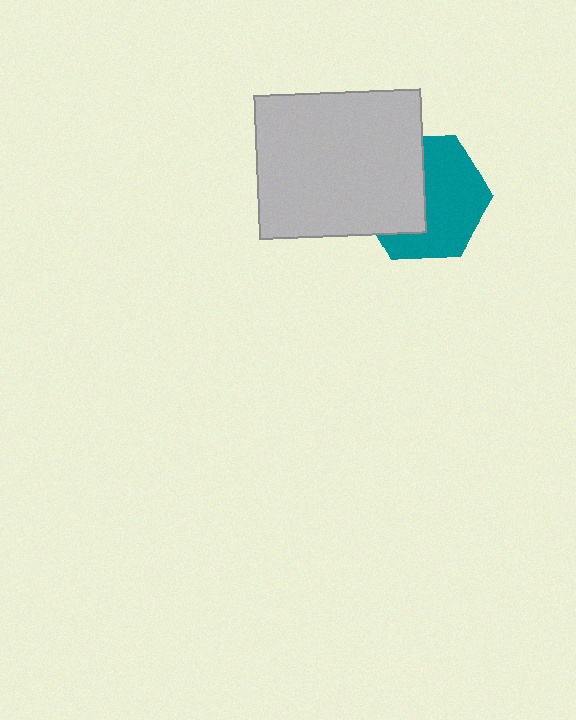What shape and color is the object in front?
The object in front is a light gray rectangle.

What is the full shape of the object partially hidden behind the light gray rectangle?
The partially hidden object is a teal hexagon.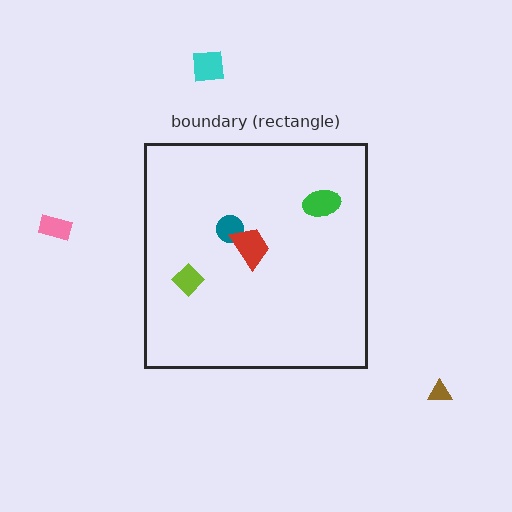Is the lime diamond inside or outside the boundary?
Inside.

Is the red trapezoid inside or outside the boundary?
Inside.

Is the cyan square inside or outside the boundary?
Outside.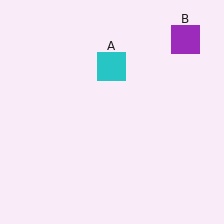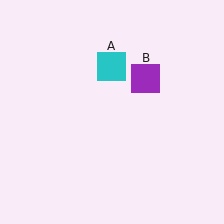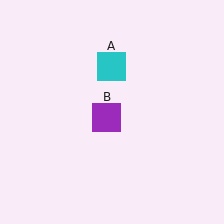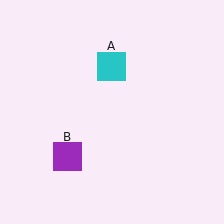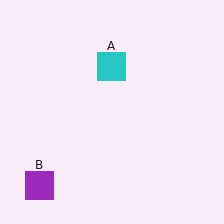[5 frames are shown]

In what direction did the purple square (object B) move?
The purple square (object B) moved down and to the left.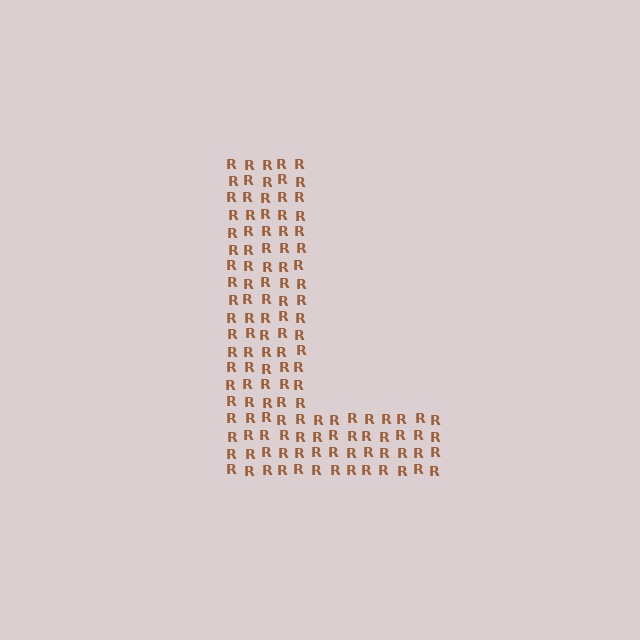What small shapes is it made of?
It is made of small letter R's.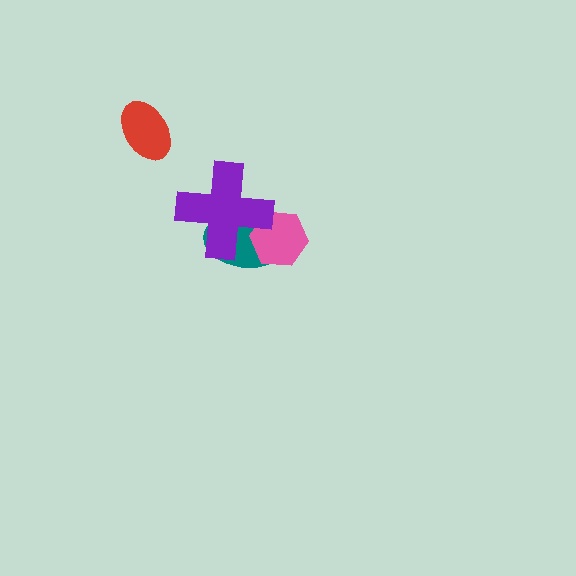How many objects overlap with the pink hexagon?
2 objects overlap with the pink hexagon.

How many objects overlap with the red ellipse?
0 objects overlap with the red ellipse.